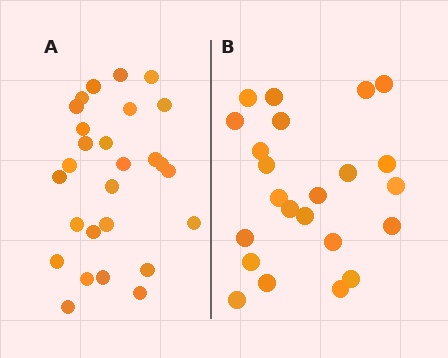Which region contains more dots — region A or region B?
Region A (the left region) has more dots.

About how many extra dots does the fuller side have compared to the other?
Region A has about 4 more dots than region B.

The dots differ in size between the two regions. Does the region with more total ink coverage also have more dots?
No. Region B has more total ink coverage because its dots are larger, but region A actually contains more individual dots. Total area can be misleading — the number of items is what matters here.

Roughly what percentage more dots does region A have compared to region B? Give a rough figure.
About 15% more.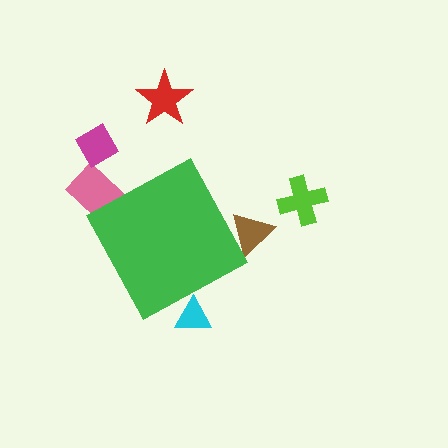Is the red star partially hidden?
No, the red star is fully visible.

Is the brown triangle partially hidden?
Yes, the brown triangle is partially hidden behind the green diamond.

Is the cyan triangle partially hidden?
Yes, the cyan triangle is partially hidden behind the green diamond.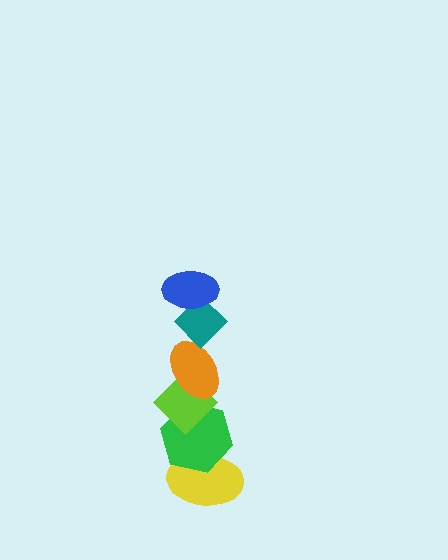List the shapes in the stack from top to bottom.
From top to bottom: the blue ellipse, the teal diamond, the orange ellipse, the lime diamond, the green hexagon, the yellow ellipse.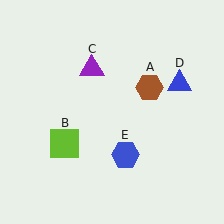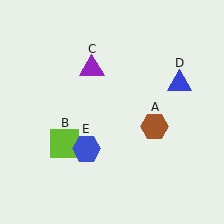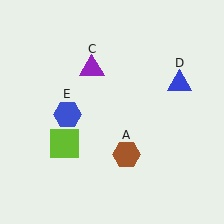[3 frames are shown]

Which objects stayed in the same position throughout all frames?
Lime square (object B) and purple triangle (object C) and blue triangle (object D) remained stationary.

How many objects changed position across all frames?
2 objects changed position: brown hexagon (object A), blue hexagon (object E).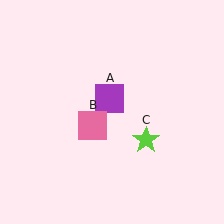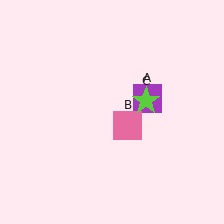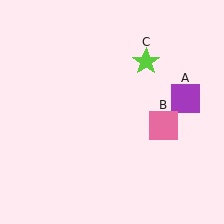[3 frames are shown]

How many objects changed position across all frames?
3 objects changed position: purple square (object A), pink square (object B), lime star (object C).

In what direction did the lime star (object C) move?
The lime star (object C) moved up.